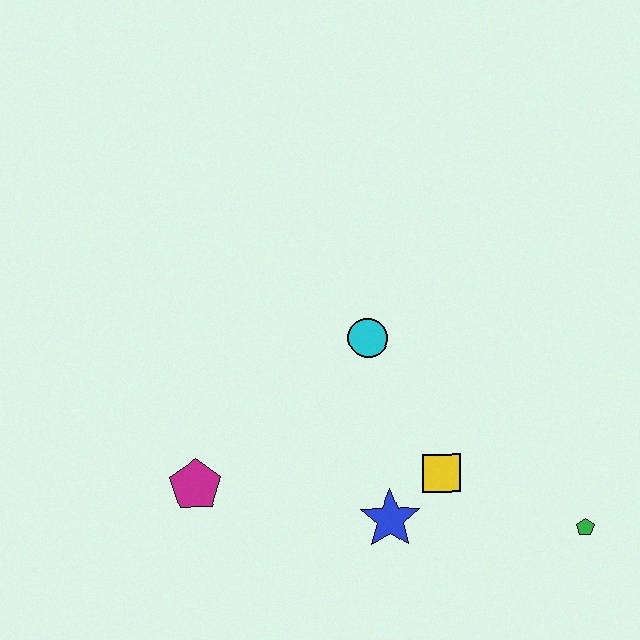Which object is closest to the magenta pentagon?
The blue star is closest to the magenta pentagon.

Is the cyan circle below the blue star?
No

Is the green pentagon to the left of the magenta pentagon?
No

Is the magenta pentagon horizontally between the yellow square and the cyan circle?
No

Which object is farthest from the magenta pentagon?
The green pentagon is farthest from the magenta pentagon.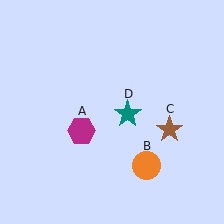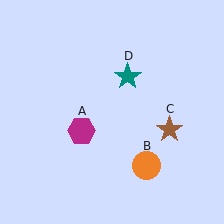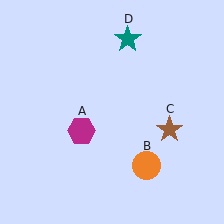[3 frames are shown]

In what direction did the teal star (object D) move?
The teal star (object D) moved up.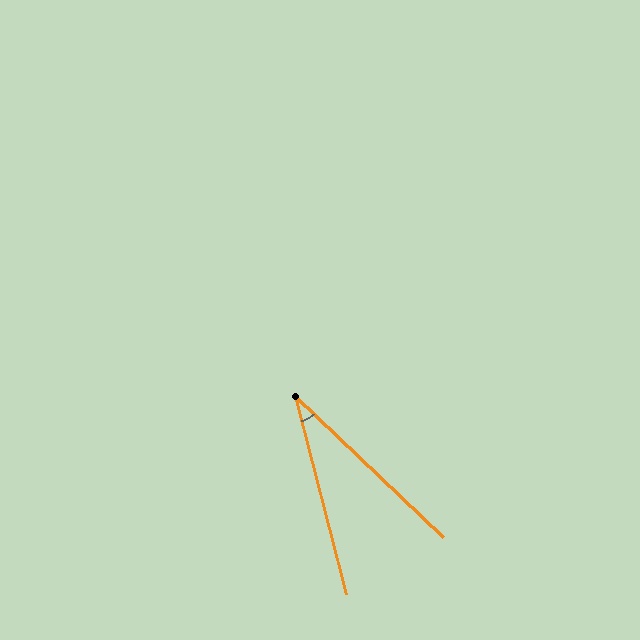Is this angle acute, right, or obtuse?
It is acute.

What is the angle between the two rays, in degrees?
Approximately 32 degrees.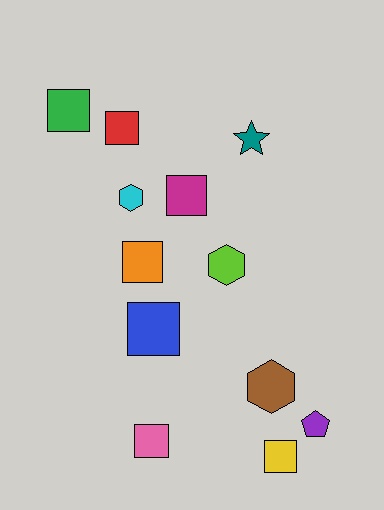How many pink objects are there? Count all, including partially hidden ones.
There is 1 pink object.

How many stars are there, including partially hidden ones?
There is 1 star.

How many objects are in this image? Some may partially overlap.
There are 12 objects.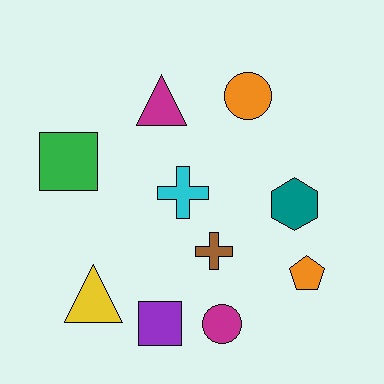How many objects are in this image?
There are 10 objects.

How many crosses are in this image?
There are 2 crosses.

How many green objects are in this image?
There is 1 green object.